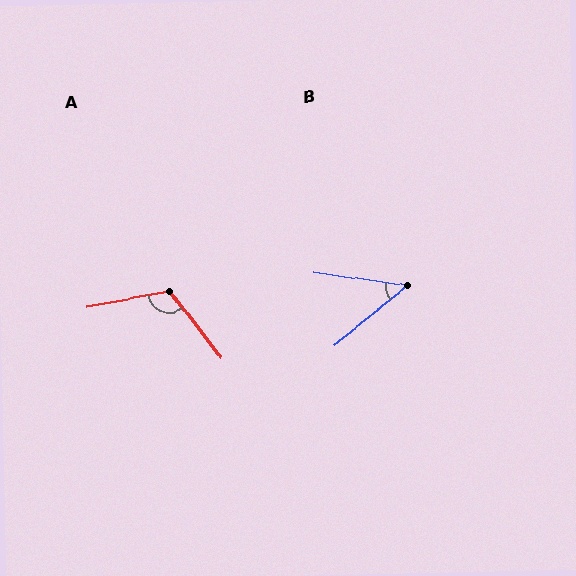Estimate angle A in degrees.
Approximately 116 degrees.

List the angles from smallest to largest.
B (47°), A (116°).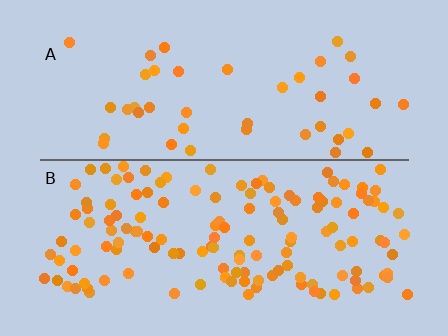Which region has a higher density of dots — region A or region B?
B (the bottom).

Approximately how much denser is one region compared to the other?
Approximately 3.2× — region B over region A.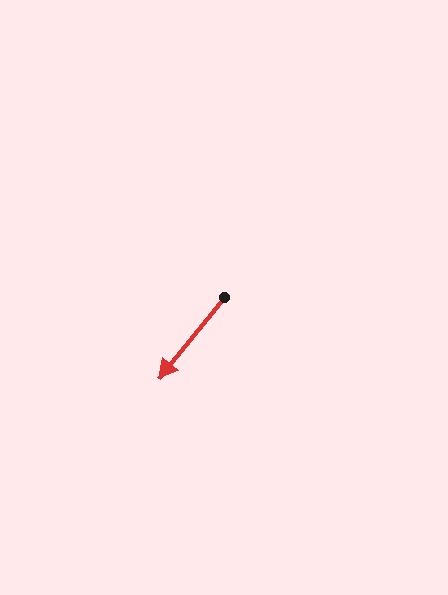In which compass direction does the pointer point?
Southwest.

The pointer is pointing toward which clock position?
Roughly 7 o'clock.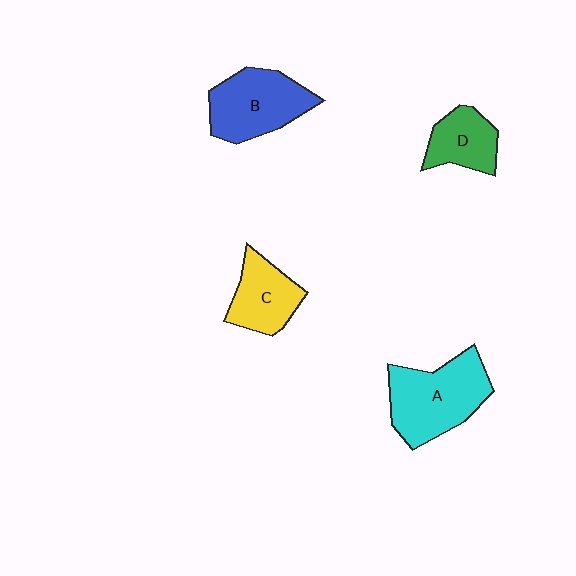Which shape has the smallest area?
Shape D (green).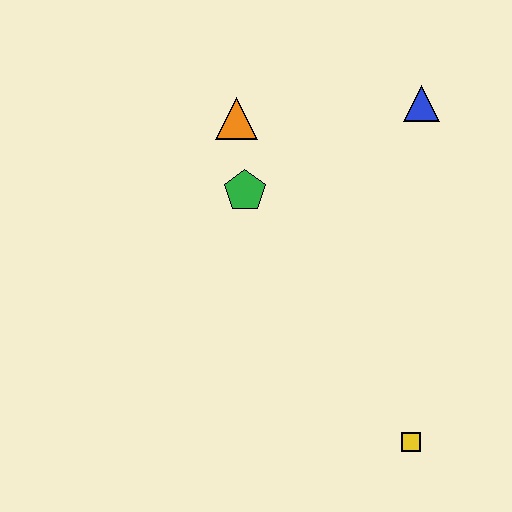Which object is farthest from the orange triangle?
The yellow square is farthest from the orange triangle.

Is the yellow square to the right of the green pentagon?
Yes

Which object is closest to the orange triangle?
The green pentagon is closest to the orange triangle.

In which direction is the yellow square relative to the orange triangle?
The yellow square is below the orange triangle.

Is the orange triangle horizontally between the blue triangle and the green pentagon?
No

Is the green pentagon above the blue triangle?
No